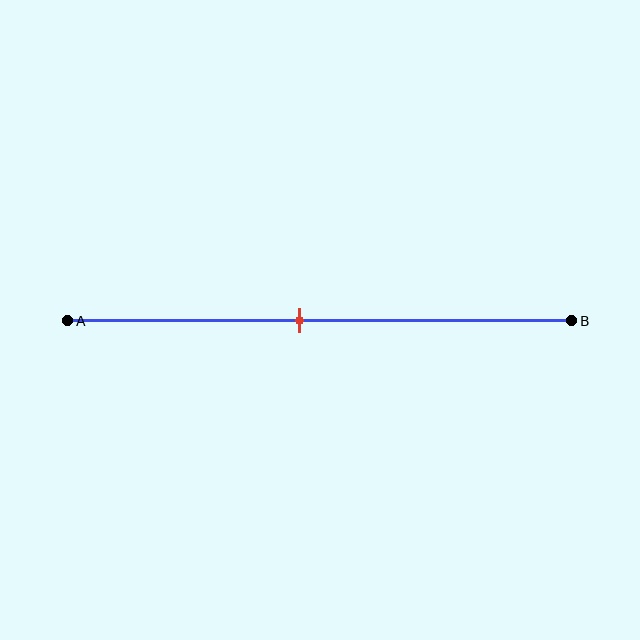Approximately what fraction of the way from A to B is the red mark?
The red mark is approximately 45% of the way from A to B.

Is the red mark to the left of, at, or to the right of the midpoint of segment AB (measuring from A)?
The red mark is to the left of the midpoint of segment AB.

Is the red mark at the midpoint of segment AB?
No, the mark is at about 45% from A, not at the 50% midpoint.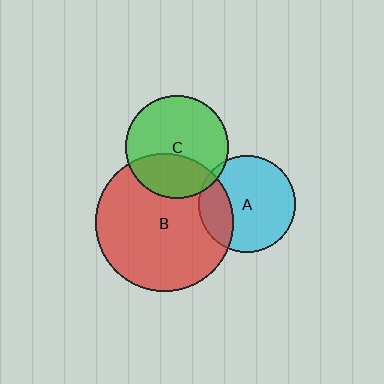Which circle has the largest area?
Circle B (red).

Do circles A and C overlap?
Yes.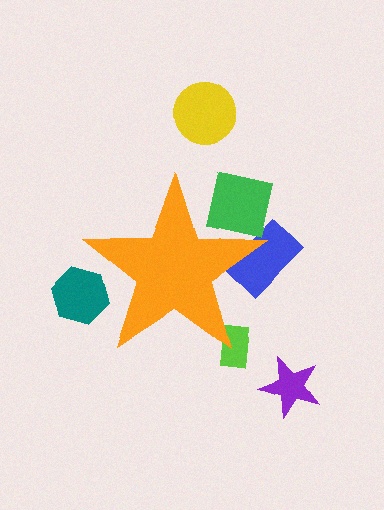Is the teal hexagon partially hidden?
Yes, the teal hexagon is partially hidden behind the orange star.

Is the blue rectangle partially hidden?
Yes, the blue rectangle is partially hidden behind the orange star.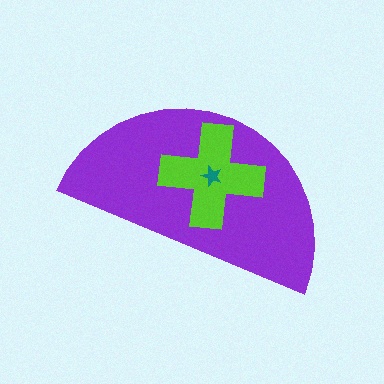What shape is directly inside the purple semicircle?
The lime cross.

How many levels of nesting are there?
3.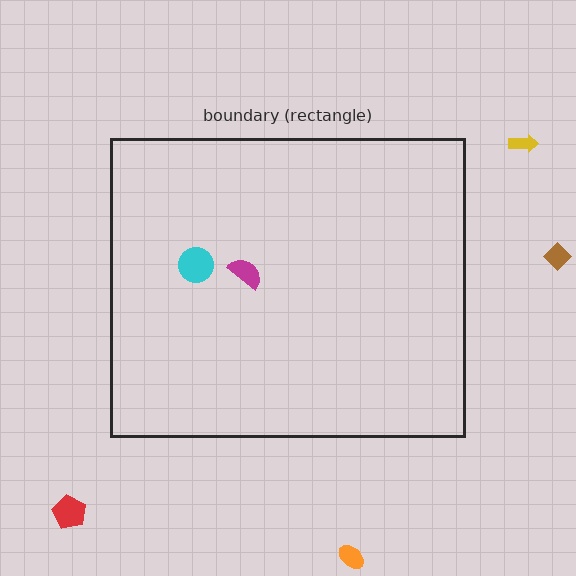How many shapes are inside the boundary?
2 inside, 4 outside.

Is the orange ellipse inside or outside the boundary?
Outside.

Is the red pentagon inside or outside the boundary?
Outside.